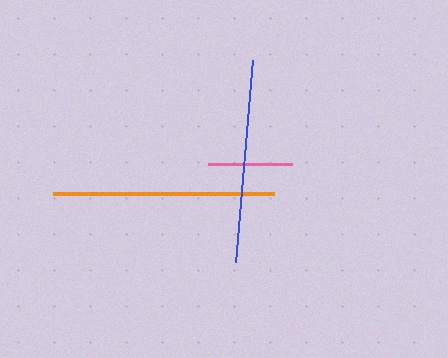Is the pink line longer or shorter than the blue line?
The blue line is longer than the pink line.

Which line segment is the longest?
The orange line is the longest at approximately 222 pixels.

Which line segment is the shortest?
The pink line is the shortest at approximately 84 pixels.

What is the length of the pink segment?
The pink segment is approximately 84 pixels long.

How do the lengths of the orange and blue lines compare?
The orange and blue lines are approximately the same length.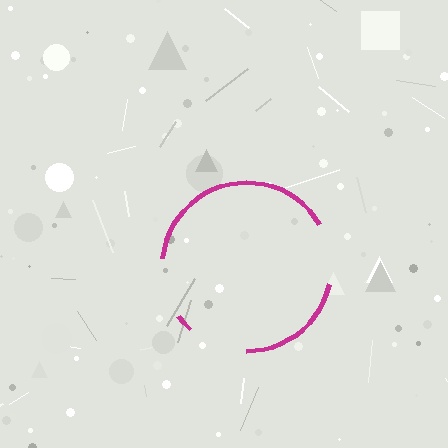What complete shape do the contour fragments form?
The contour fragments form a circle.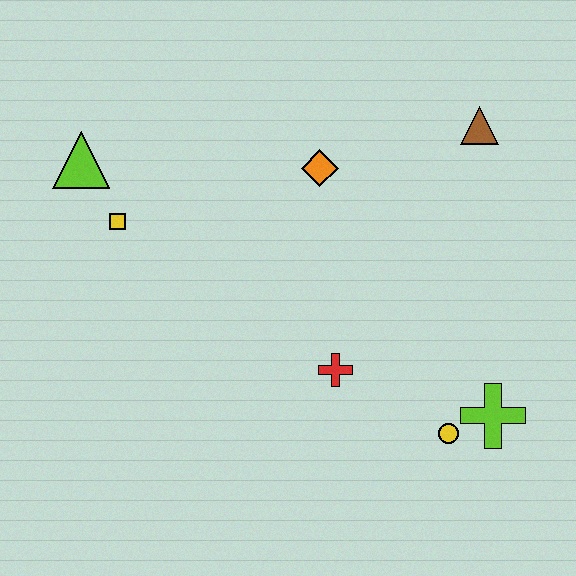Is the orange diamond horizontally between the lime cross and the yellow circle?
No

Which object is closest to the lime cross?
The yellow circle is closest to the lime cross.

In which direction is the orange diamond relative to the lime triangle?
The orange diamond is to the right of the lime triangle.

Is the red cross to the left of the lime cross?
Yes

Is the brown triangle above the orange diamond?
Yes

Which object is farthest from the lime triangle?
The lime cross is farthest from the lime triangle.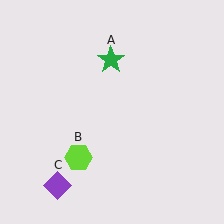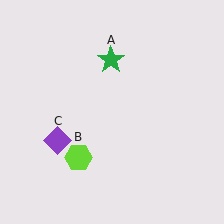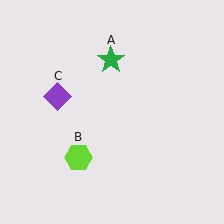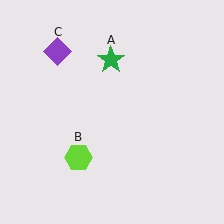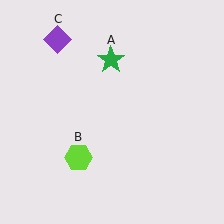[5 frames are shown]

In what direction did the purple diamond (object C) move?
The purple diamond (object C) moved up.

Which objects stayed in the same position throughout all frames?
Green star (object A) and lime hexagon (object B) remained stationary.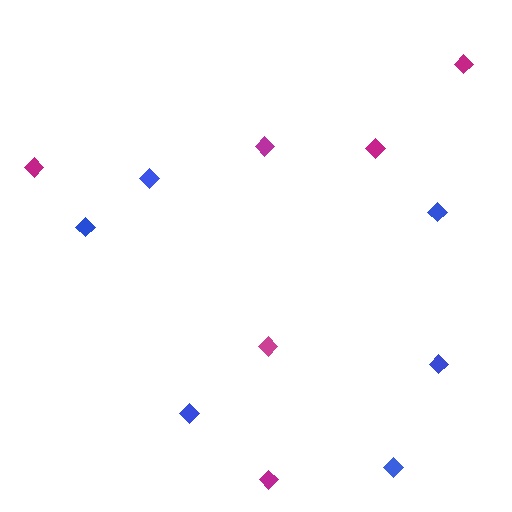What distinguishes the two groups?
There are 2 groups: one group of magenta diamonds (6) and one group of blue diamonds (6).